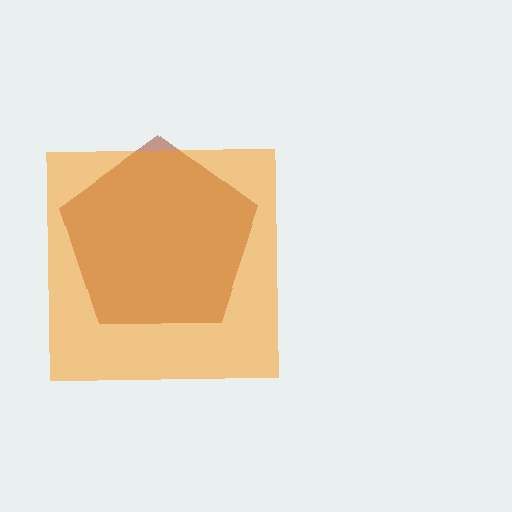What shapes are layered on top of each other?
The layered shapes are: a brown pentagon, an orange square.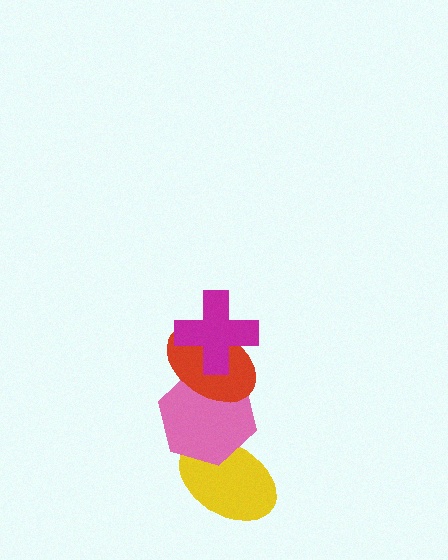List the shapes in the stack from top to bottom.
From top to bottom: the magenta cross, the red ellipse, the pink hexagon, the yellow ellipse.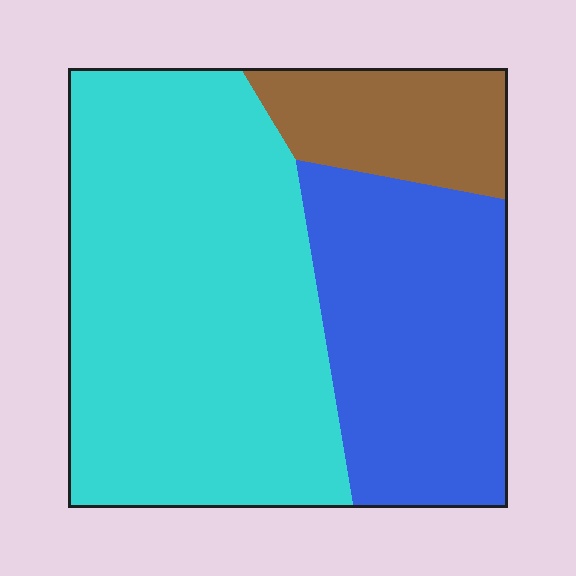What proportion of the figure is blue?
Blue covers roughly 30% of the figure.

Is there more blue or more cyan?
Cyan.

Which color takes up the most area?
Cyan, at roughly 55%.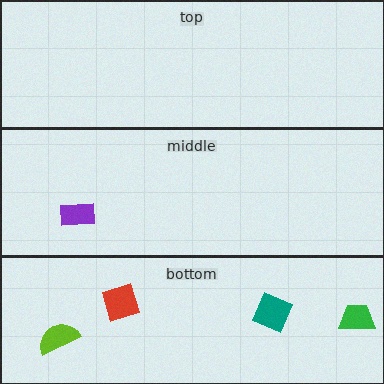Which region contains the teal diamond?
The bottom region.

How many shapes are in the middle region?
1.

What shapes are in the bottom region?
The teal diamond, the green trapezoid, the lime semicircle, the red square.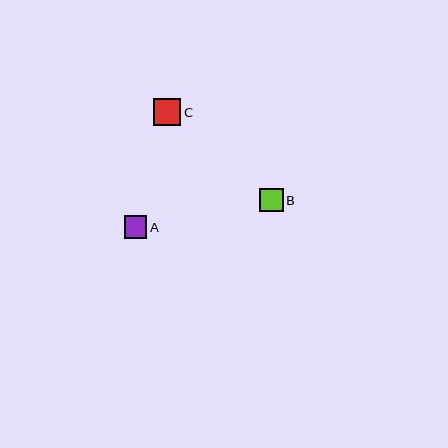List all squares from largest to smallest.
From largest to smallest: C, B, A.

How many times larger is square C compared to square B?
Square C is approximately 1.2 times the size of square B.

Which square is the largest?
Square C is the largest with a size of approximately 27 pixels.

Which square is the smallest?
Square A is the smallest with a size of approximately 22 pixels.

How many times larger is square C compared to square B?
Square C is approximately 1.2 times the size of square B.